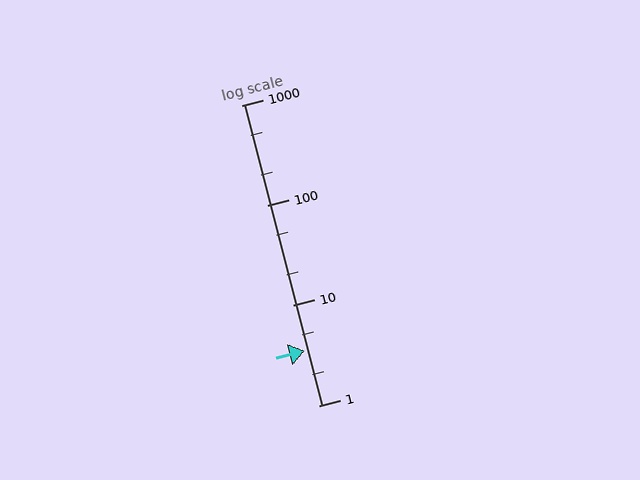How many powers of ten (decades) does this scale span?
The scale spans 3 decades, from 1 to 1000.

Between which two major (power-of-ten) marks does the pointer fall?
The pointer is between 1 and 10.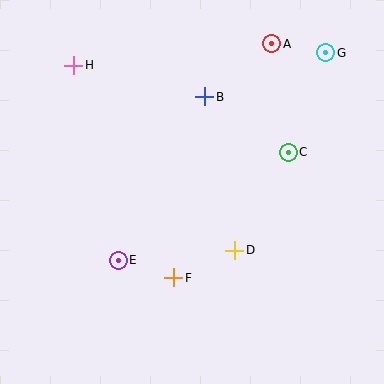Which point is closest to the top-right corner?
Point G is closest to the top-right corner.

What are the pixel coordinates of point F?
Point F is at (174, 278).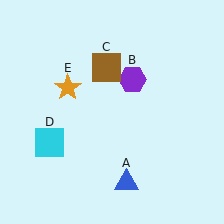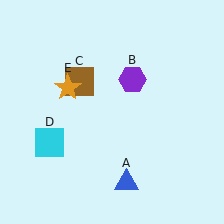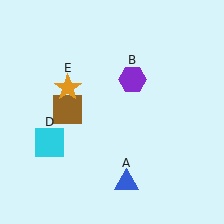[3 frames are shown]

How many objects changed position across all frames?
1 object changed position: brown square (object C).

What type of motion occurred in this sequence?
The brown square (object C) rotated counterclockwise around the center of the scene.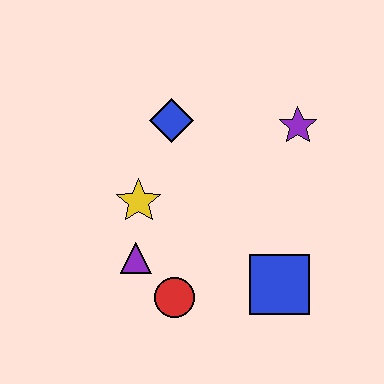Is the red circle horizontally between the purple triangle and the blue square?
Yes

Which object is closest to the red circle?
The purple triangle is closest to the red circle.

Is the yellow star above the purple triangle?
Yes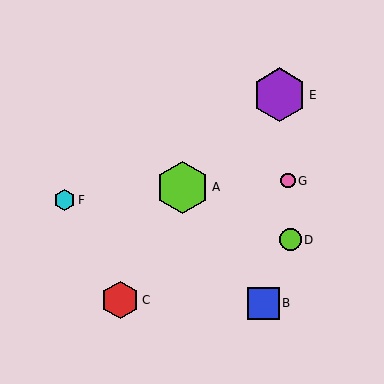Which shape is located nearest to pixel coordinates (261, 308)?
The blue square (labeled B) at (263, 303) is nearest to that location.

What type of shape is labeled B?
Shape B is a blue square.